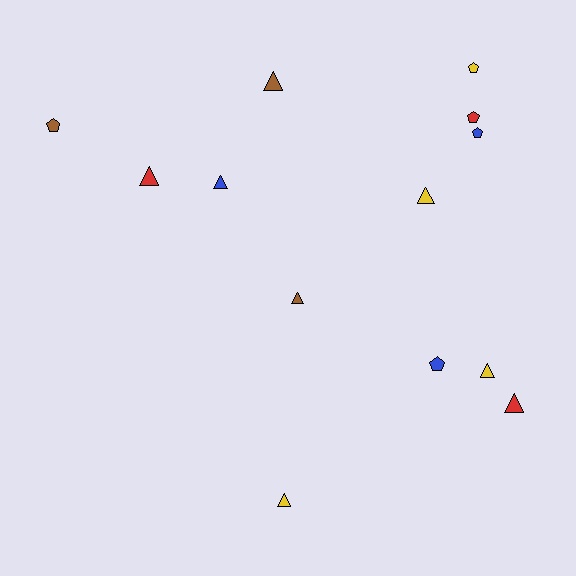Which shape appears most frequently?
Triangle, with 8 objects.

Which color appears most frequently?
Yellow, with 4 objects.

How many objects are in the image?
There are 13 objects.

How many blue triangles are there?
There is 1 blue triangle.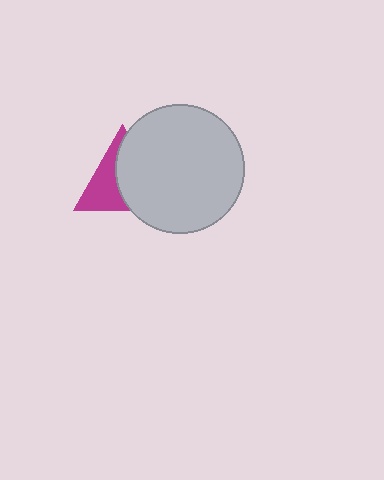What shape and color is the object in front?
The object in front is a light gray circle.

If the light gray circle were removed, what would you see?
You would see the complete magenta triangle.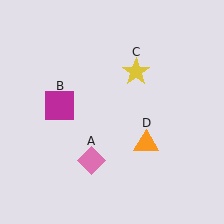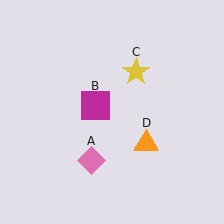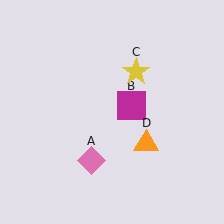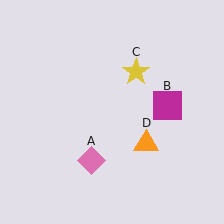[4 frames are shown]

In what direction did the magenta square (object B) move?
The magenta square (object B) moved right.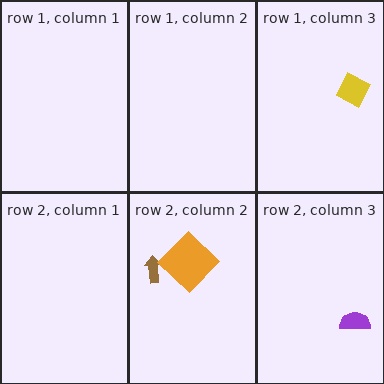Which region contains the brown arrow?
The row 2, column 2 region.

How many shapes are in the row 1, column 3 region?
1.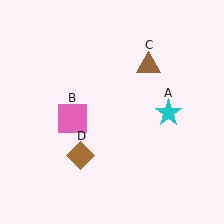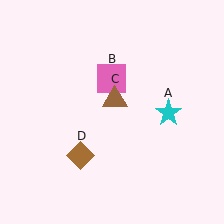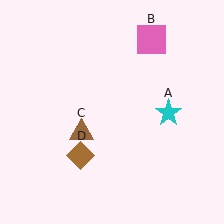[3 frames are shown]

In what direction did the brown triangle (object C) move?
The brown triangle (object C) moved down and to the left.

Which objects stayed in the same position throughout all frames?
Cyan star (object A) and brown diamond (object D) remained stationary.